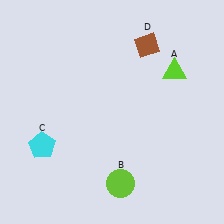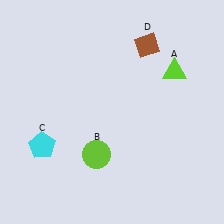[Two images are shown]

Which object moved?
The lime circle (B) moved up.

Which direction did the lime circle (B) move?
The lime circle (B) moved up.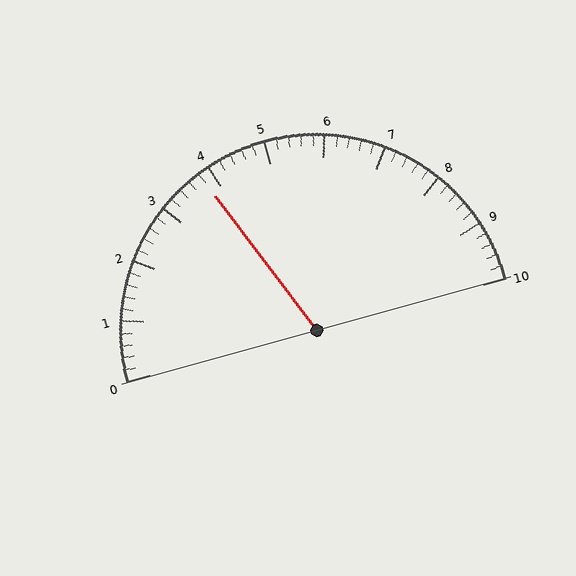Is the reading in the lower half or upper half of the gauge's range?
The reading is in the lower half of the range (0 to 10).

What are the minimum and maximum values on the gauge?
The gauge ranges from 0 to 10.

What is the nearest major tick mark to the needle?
The nearest major tick mark is 4.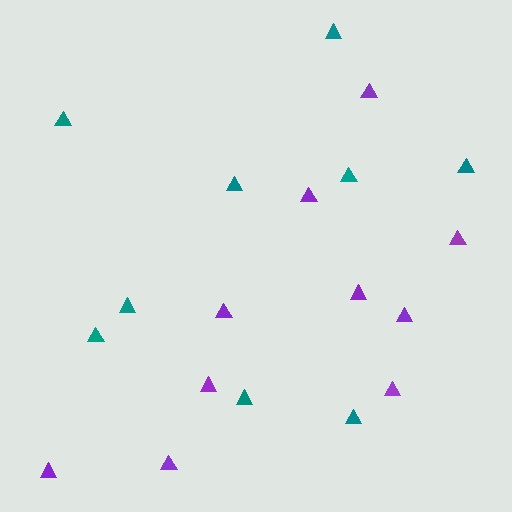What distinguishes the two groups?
There are 2 groups: one group of purple triangles (10) and one group of teal triangles (9).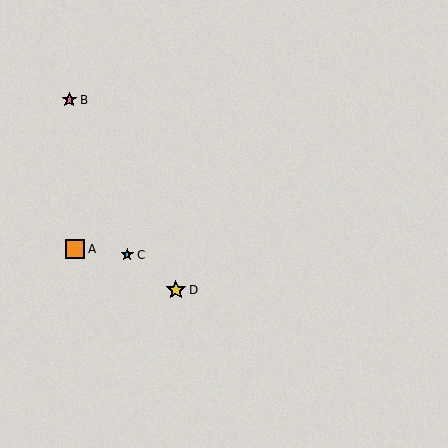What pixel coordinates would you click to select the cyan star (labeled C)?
Click at (127, 255) to select the cyan star C.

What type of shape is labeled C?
Shape C is a cyan star.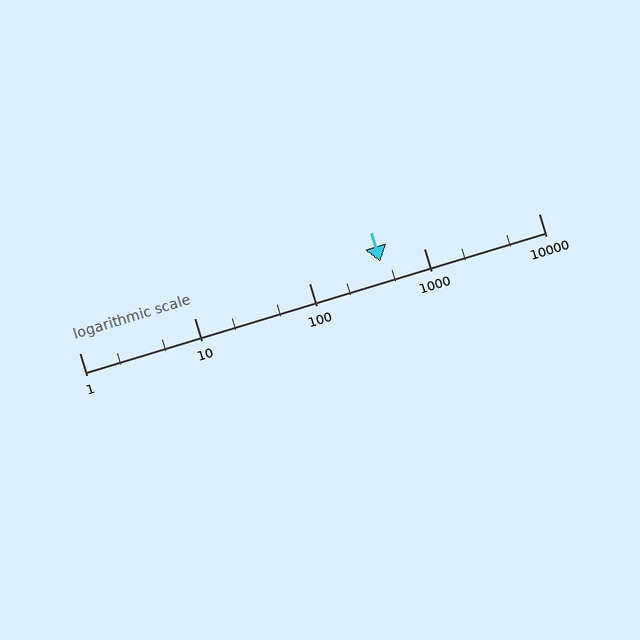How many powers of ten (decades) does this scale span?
The scale spans 4 decades, from 1 to 10000.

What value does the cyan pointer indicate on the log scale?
The pointer indicates approximately 420.